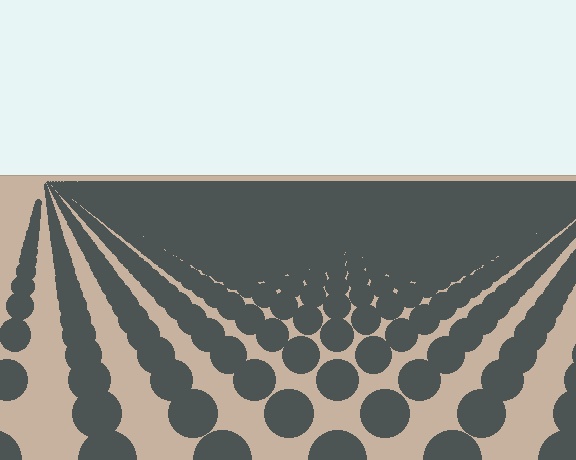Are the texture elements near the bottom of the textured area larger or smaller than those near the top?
Larger. Near the bottom, elements are closer to the viewer and appear at a bigger on-screen size.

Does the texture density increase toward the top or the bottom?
Density increases toward the top.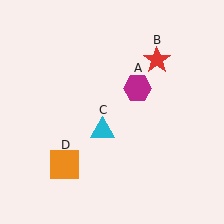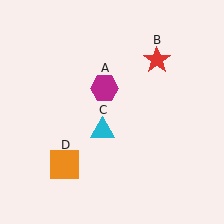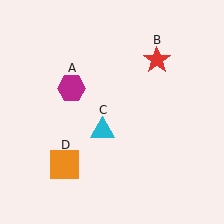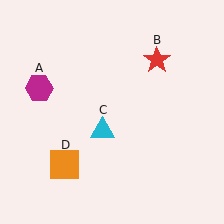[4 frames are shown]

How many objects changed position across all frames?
1 object changed position: magenta hexagon (object A).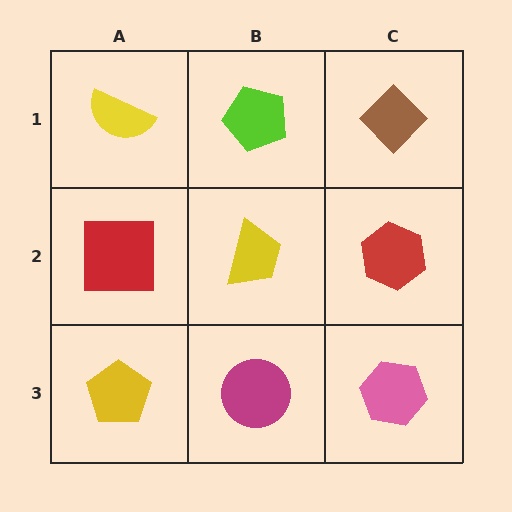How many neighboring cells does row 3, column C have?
2.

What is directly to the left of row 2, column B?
A red square.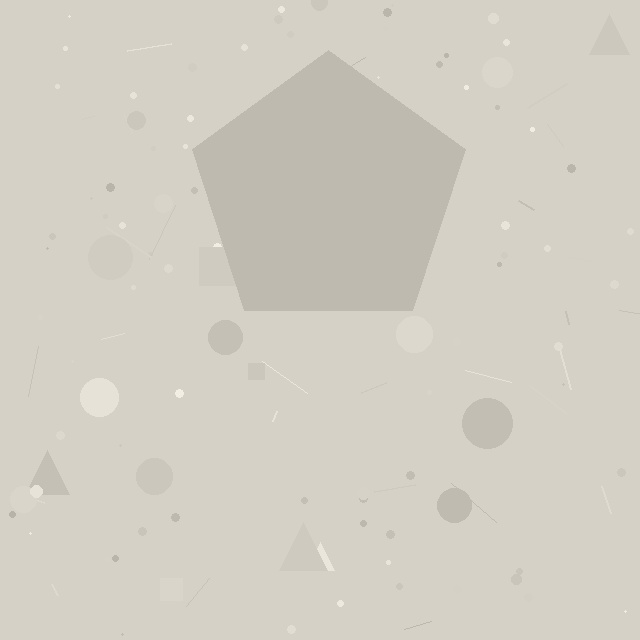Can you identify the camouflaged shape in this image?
The camouflaged shape is a pentagon.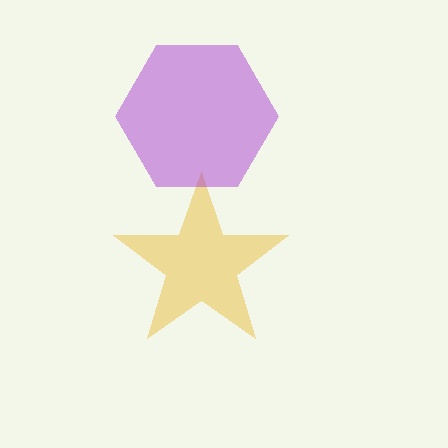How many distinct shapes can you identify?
There are 2 distinct shapes: a yellow star, a purple hexagon.